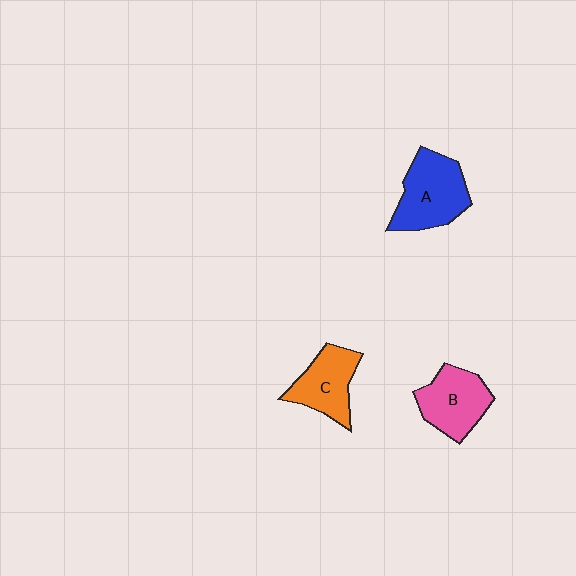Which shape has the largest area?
Shape A (blue).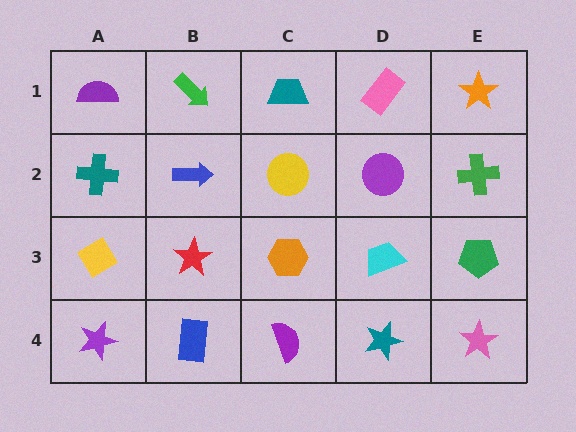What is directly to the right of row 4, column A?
A blue rectangle.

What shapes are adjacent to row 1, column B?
A blue arrow (row 2, column B), a purple semicircle (row 1, column A), a teal trapezoid (row 1, column C).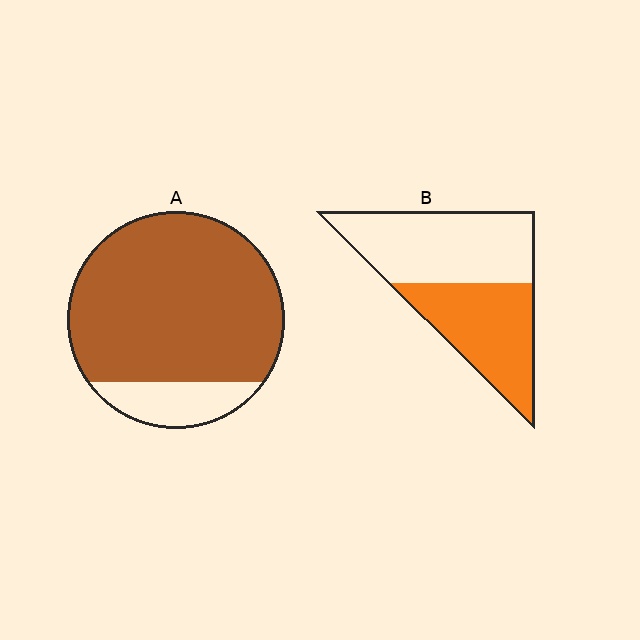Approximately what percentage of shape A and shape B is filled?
A is approximately 85% and B is approximately 45%.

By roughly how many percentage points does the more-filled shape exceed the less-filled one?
By roughly 40 percentage points (A over B).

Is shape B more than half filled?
No.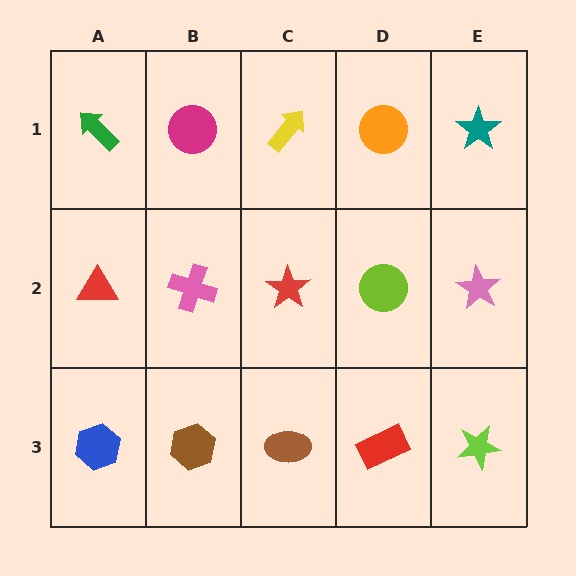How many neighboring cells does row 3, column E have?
2.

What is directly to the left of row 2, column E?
A lime circle.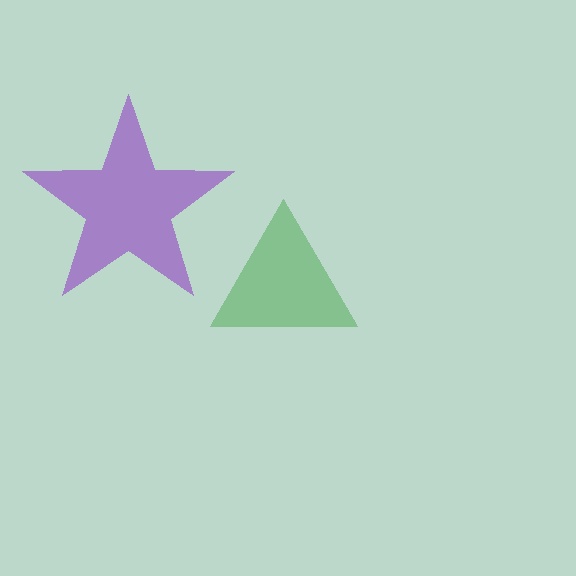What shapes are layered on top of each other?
The layered shapes are: a purple star, a green triangle.